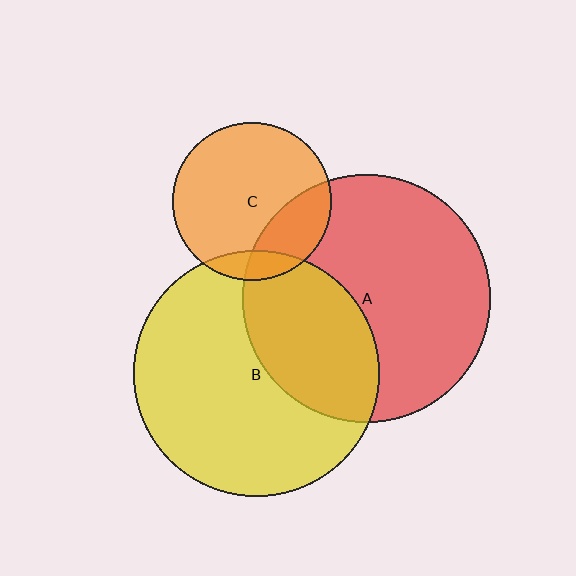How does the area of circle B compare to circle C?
Approximately 2.4 times.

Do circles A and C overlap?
Yes.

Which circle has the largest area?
Circle A (red).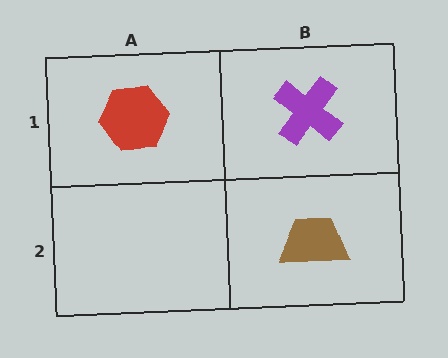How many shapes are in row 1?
2 shapes.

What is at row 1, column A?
A red hexagon.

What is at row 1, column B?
A purple cross.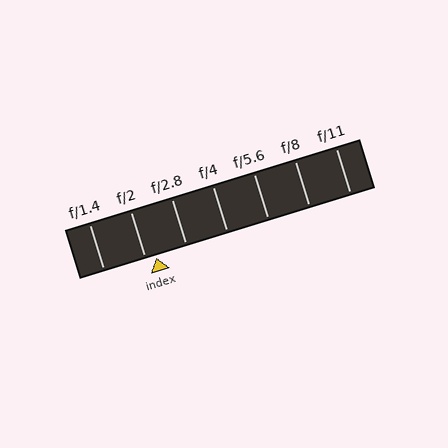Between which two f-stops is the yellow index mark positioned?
The index mark is between f/2 and f/2.8.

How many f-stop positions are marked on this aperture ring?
There are 7 f-stop positions marked.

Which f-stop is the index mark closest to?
The index mark is closest to f/2.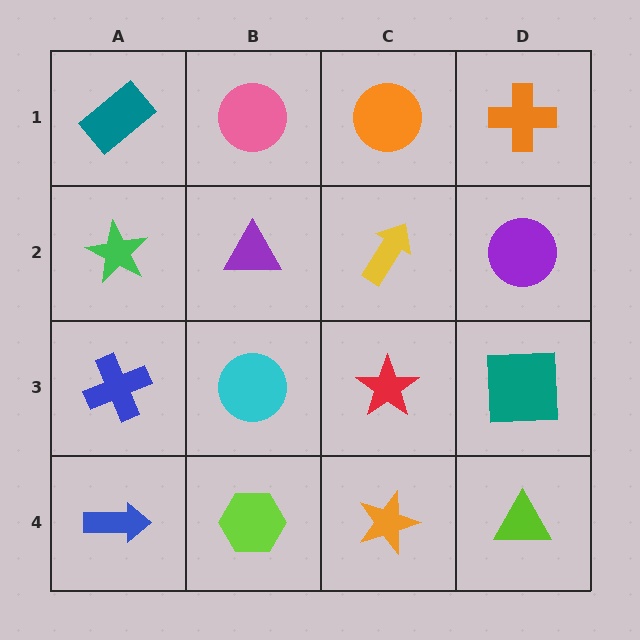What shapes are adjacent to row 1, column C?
A yellow arrow (row 2, column C), a pink circle (row 1, column B), an orange cross (row 1, column D).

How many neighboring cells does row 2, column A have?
3.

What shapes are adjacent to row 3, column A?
A green star (row 2, column A), a blue arrow (row 4, column A), a cyan circle (row 3, column B).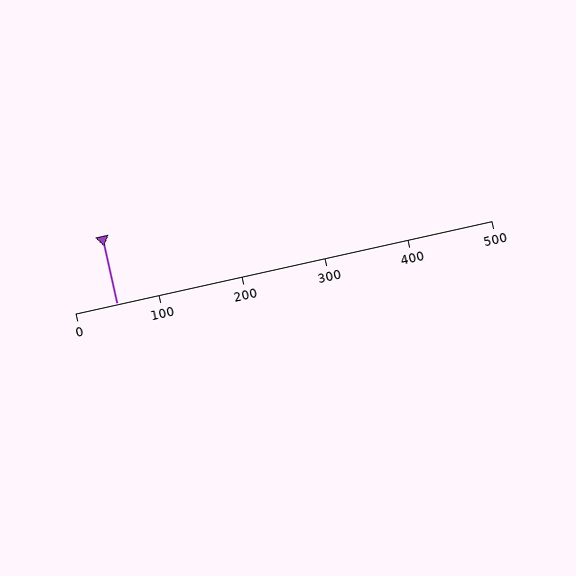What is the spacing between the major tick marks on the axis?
The major ticks are spaced 100 apart.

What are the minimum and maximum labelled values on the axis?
The axis runs from 0 to 500.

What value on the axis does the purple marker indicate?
The marker indicates approximately 50.